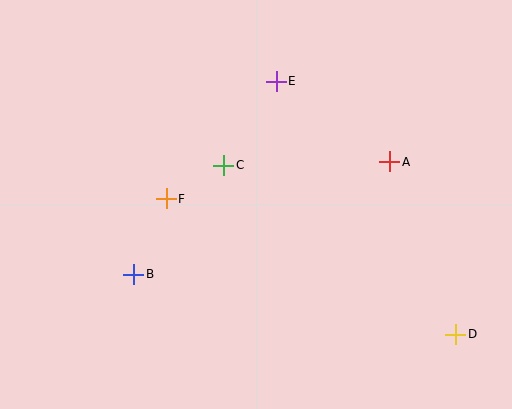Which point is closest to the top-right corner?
Point A is closest to the top-right corner.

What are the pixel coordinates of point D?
Point D is at (456, 334).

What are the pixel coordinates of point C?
Point C is at (224, 165).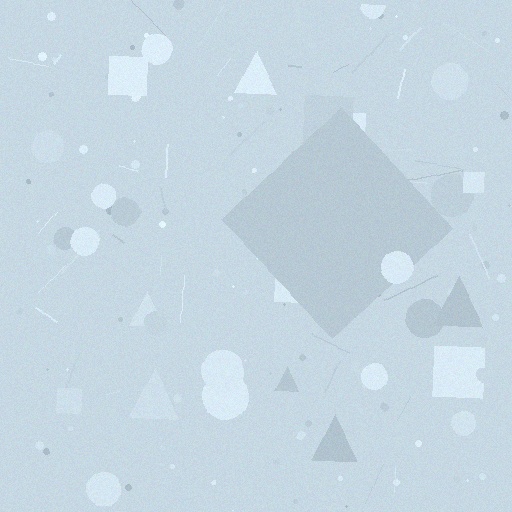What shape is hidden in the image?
A diamond is hidden in the image.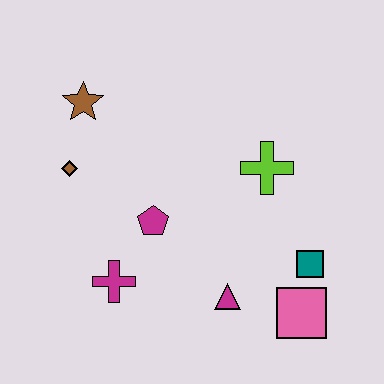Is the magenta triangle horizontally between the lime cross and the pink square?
No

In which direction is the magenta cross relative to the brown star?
The magenta cross is below the brown star.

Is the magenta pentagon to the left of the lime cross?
Yes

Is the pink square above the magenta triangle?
No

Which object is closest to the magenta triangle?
The pink square is closest to the magenta triangle.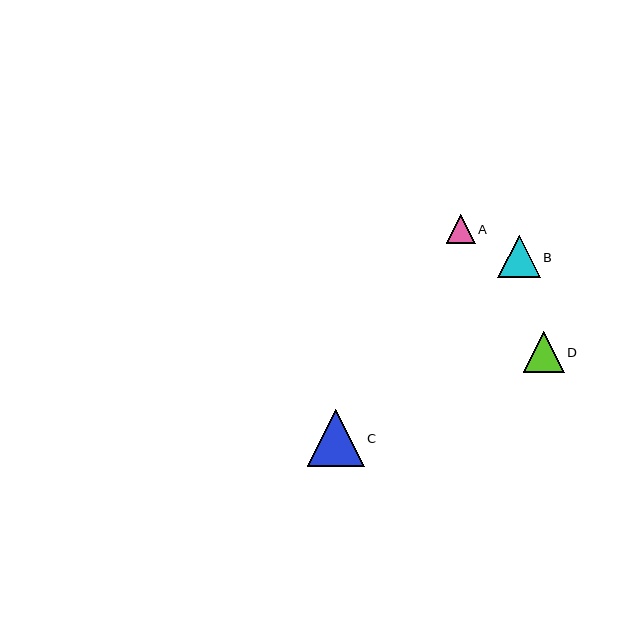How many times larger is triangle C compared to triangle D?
Triangle C is approximately 1.4 times the size of triangle D.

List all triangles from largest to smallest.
From largest to smallest: C, B, D, A.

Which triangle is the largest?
Triangle C is the largest with a size of approximately 57 pixels.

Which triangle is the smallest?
Triangle A is the smallest with a size of approximately 29 pixels.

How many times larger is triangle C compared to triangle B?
Triangle C is approximately 1.3 times the size of triangle B.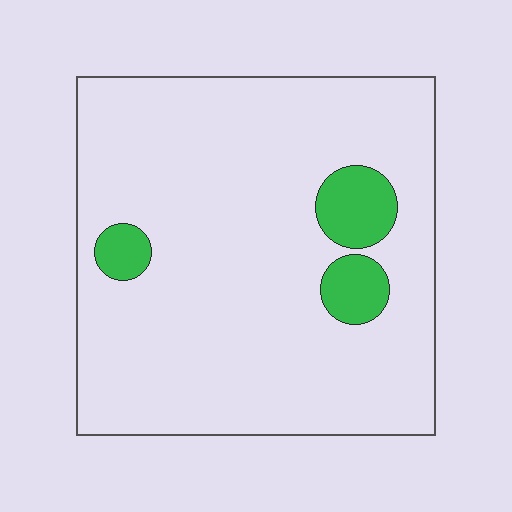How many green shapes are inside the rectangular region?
3.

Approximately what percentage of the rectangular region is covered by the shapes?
Approximately 10%.